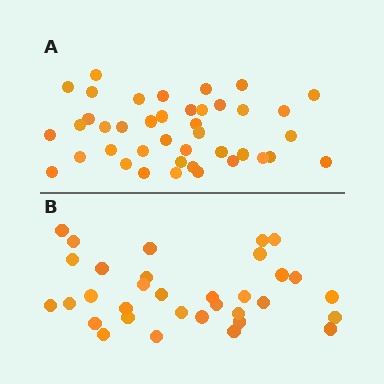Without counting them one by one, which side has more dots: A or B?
Region A (the top region) has more dots.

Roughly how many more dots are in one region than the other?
Region A has roughly 8 or so more dots than region B.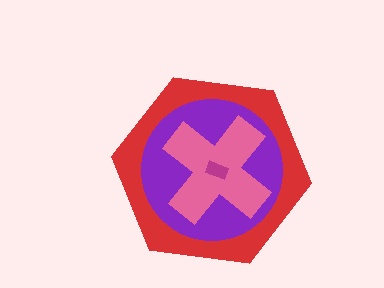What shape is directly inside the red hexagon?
The purple circle.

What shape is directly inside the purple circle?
The pink cross.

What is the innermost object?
The magenta rectangle.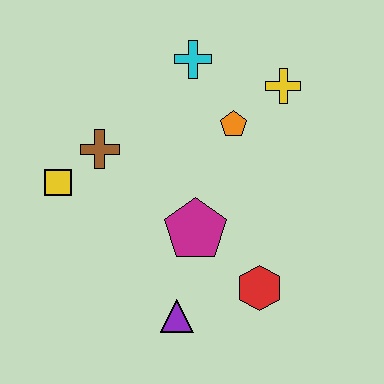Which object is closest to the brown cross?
The yellow square is closest to the brown cross.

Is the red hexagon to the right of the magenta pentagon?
Yes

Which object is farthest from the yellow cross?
The purple triangle is farthest from the yellow cross.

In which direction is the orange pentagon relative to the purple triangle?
The orange pentagon is above the purple triangle.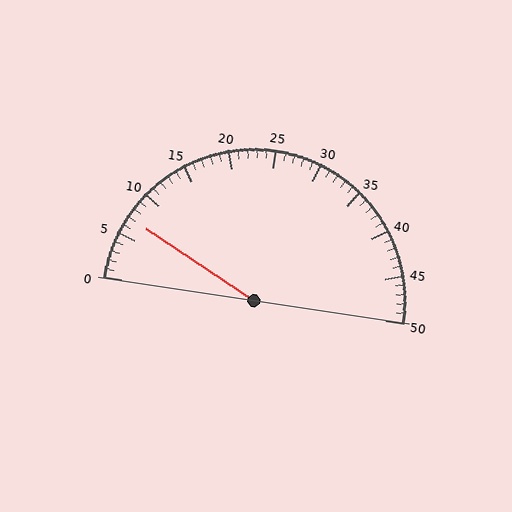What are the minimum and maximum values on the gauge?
The gauge ranges from 0 to 50.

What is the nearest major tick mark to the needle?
The nearest major tick mark is 5.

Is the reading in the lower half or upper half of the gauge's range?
The reading is in the lower half of the range (0 to 50).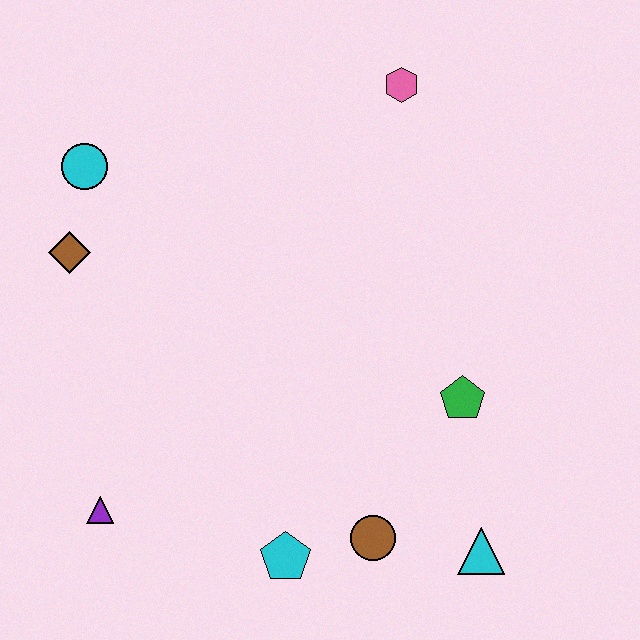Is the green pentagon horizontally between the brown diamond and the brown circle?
No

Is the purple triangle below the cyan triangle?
No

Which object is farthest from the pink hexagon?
The purple triangle is farthest from the pink hexagon.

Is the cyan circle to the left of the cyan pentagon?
Yes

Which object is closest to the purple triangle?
The cyan pentagon is closest to the purple triangle.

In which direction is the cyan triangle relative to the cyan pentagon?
The cyan triangle is to the right of the cyan pentagon.